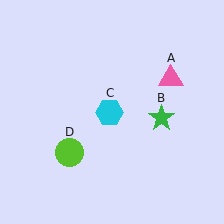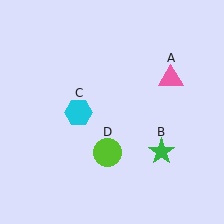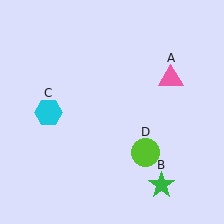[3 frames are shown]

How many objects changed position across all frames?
3 objects changed position: green star (object B), cyan hexagon (object C), lime circle (object D).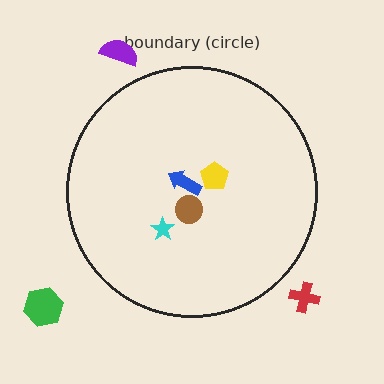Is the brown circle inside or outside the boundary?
Inside.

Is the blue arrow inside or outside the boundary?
Inside.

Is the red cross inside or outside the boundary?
Outside.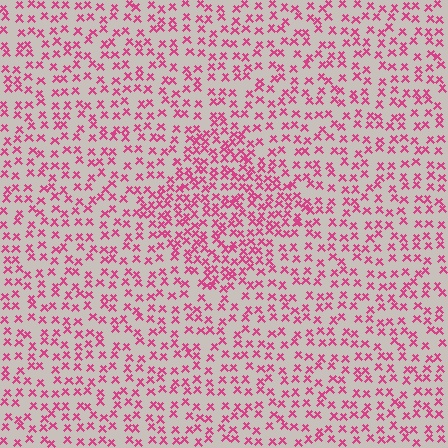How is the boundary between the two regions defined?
The boundary is defined by a change in element density (approximately 1.7x ratio). All elements are the same color, size, and shape.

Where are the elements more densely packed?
The elements are more densely packed inside the diamond boundary.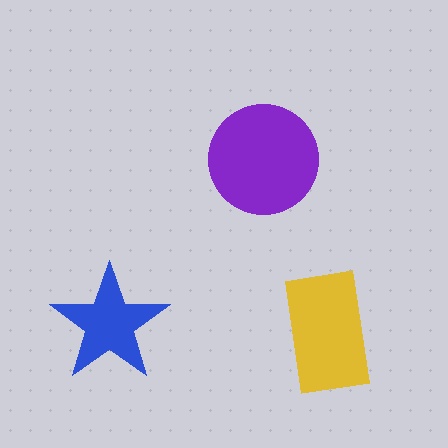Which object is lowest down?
The yellow rectangle is bottommost.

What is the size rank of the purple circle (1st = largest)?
1st.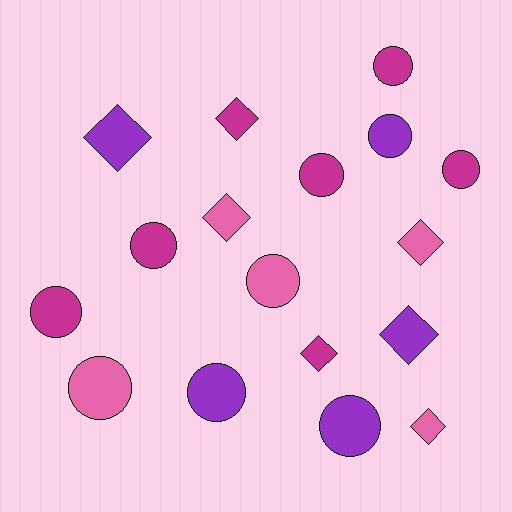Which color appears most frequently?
Magenta, with 7 objects.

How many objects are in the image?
There are 17 objects.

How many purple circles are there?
There are 3 purple circles.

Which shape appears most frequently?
Circle, with 10 objects.